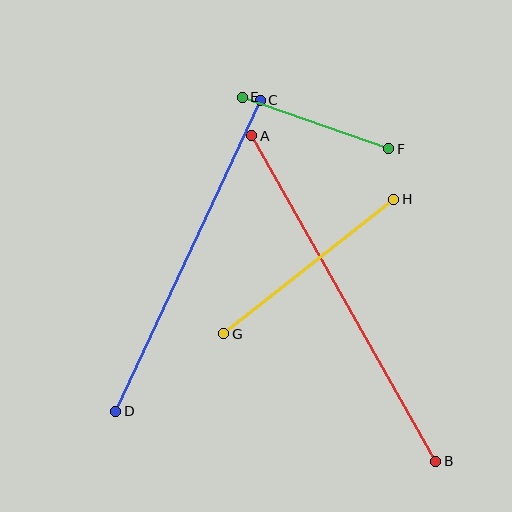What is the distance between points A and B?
The distance is approximately 374 pixels.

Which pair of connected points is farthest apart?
Points A and B are farthest apart.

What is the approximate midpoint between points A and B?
The midpoint is at approximately (344, 298) pixels.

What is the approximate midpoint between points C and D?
The midpoint is at approximately (188, 256) pixels.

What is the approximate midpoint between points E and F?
The midpoint is at approximately (315, 123) pixels.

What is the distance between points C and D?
The distance is approximately 343 pixels.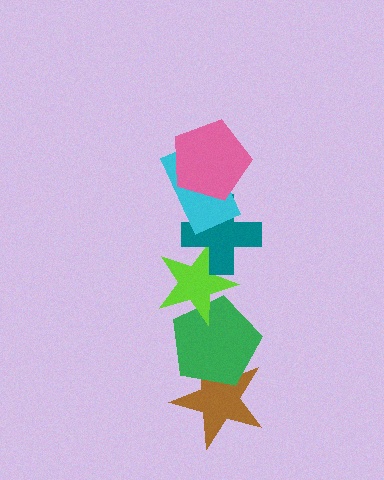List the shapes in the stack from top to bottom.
From top to bottom: the pink pentagon, the cyan rectangle, the teal cross, the lime star, the green pentagon, the brown star.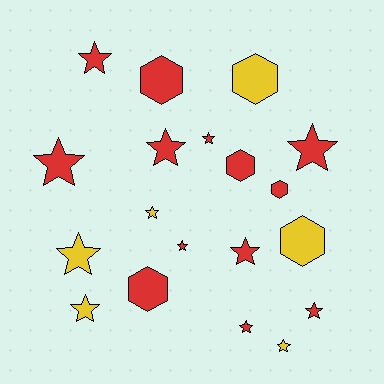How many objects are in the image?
There are 19 objects.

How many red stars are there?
There are 9 red stars.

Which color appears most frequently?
Red, with 13 objects.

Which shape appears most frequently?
Star, with 13 objects.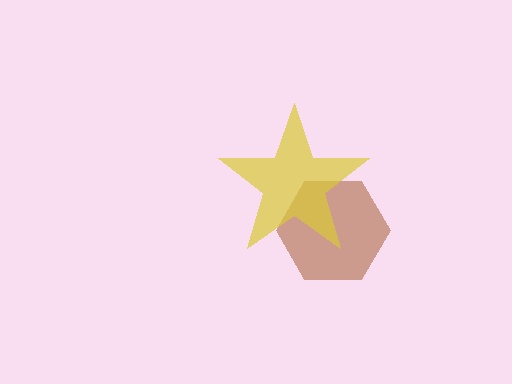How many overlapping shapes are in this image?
There are 2 overlapping shapes in the image.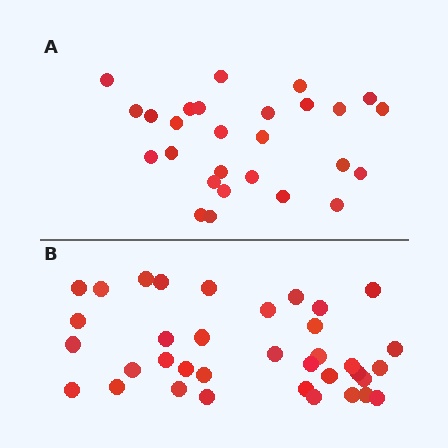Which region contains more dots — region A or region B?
Region B (the bottom region) has more dots.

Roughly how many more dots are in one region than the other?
Region B has roughly 8 or so more dots than region A.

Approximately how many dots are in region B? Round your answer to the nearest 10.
About 40 dots. (The exact count is 36, which rounds to 40.)